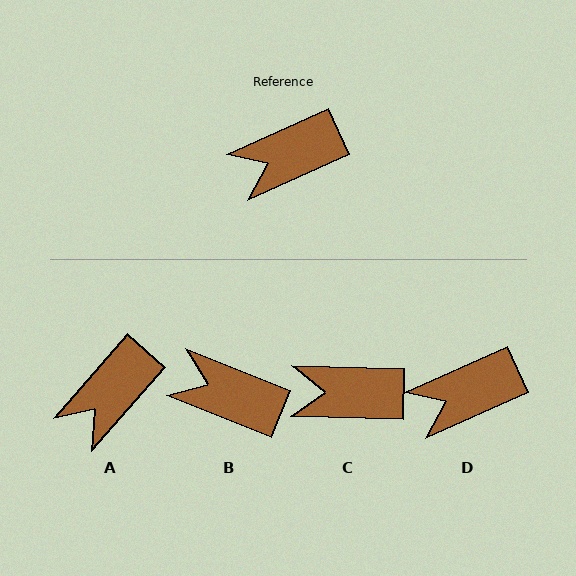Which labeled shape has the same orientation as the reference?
D.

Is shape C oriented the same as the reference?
No, it is off by about 26 degrees.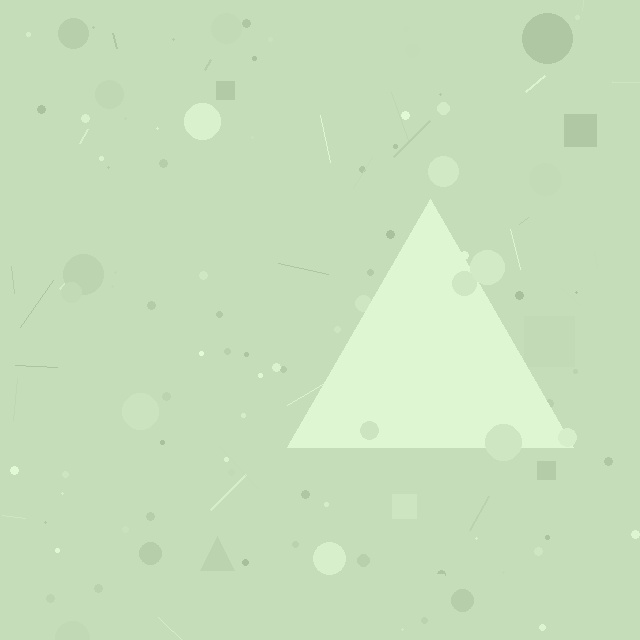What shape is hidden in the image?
A triangle is hidden in the image.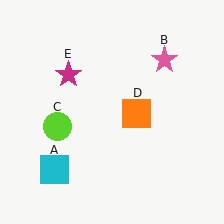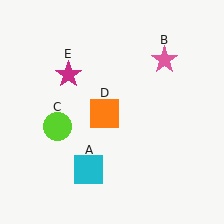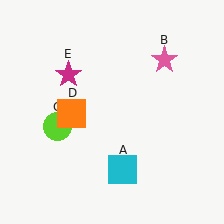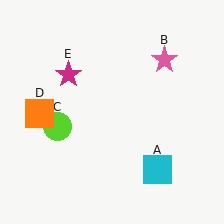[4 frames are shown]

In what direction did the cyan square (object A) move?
The cyan square (object A) moved right.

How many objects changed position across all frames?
2 objects changed position: cyan square (object A), orange square (object D).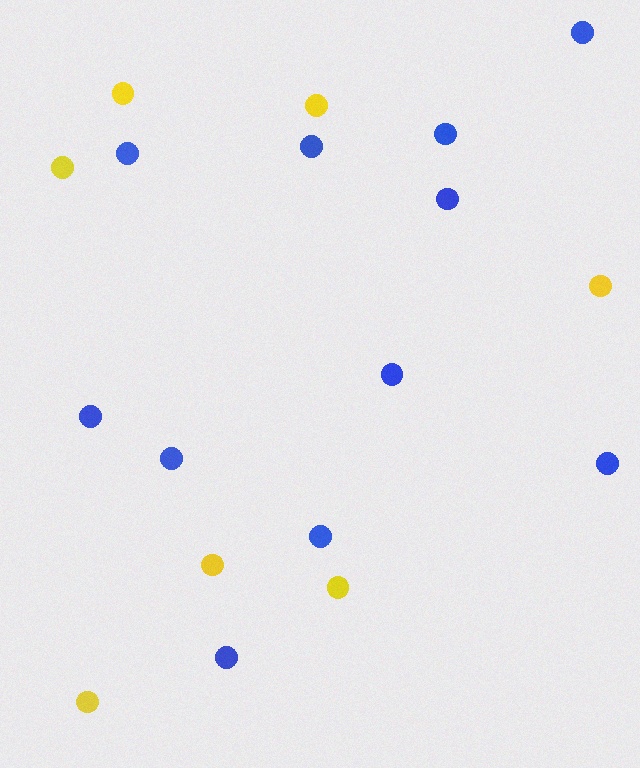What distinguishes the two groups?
There are 2 groups: one group of blue circles (11) and one group of yellow circles (7).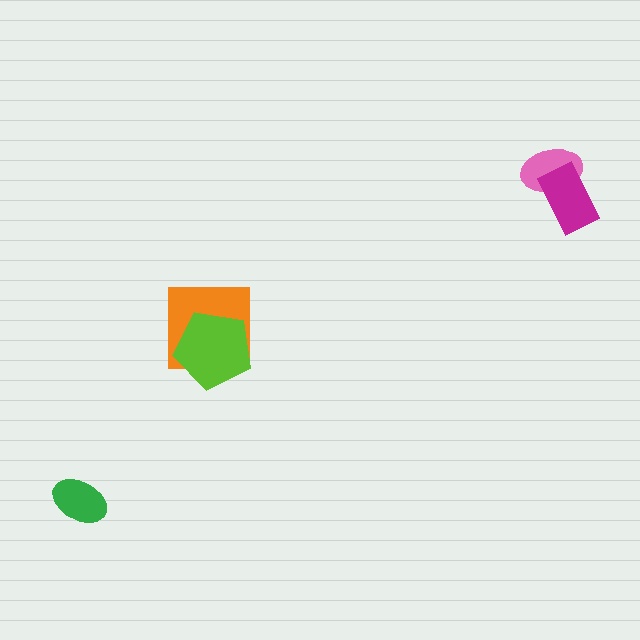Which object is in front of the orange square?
The lime pentagon is in front of the orange square.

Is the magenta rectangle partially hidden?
No, no other shape covers it.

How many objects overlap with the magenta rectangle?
1 object overlaps with the magenta rectangle.